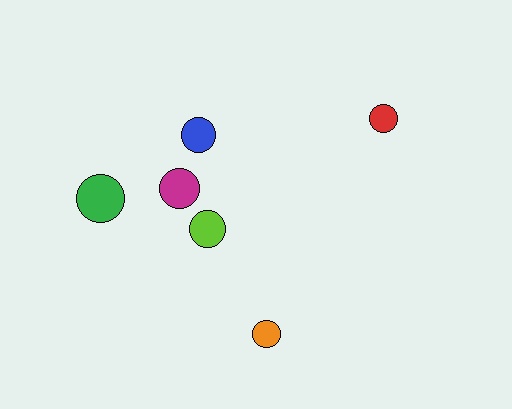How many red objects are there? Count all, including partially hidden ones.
There is 1 red object.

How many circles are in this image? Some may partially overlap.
There are 6 circles.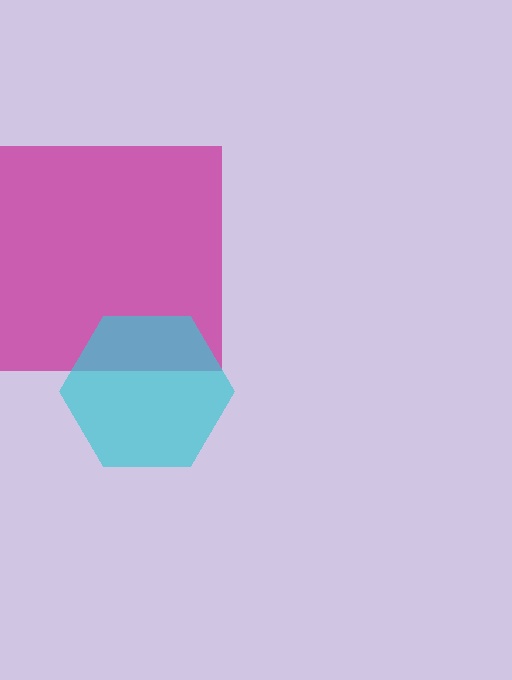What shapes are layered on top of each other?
The layered shapes are: a magenta square, a cyan hexagon.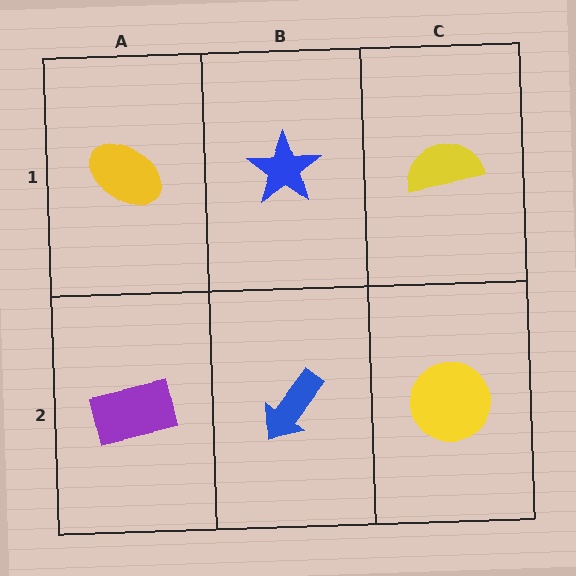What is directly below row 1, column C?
A yellow circle.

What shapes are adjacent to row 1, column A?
A purple rectangle (row 2, column A), a blue star (row 1, column B).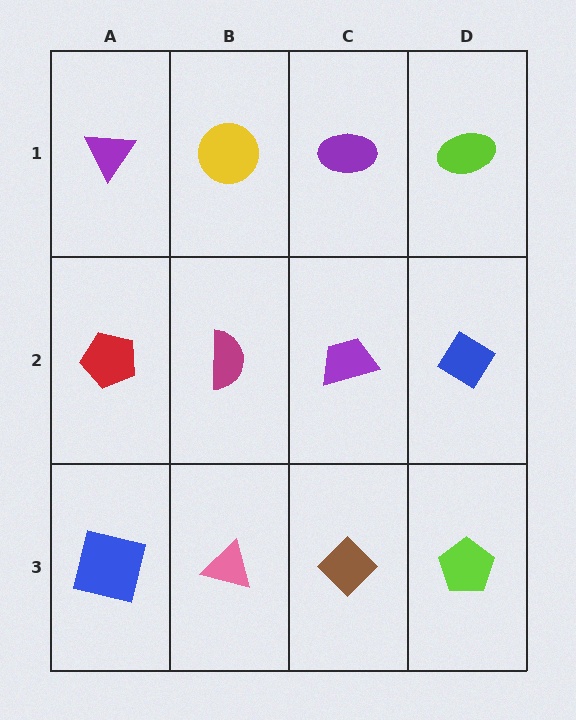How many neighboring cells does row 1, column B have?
3.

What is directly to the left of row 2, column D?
A purple trapezoid.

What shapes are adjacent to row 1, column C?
A purple trapezoid (row 2, column C), a yellow circle (row 1, column B), a lime ellipse (row 1, column D).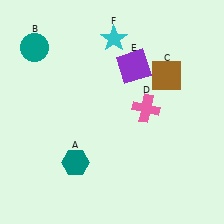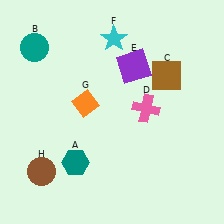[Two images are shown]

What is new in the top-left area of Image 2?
An orange diamond (G) was added in the top-left area of Image 2.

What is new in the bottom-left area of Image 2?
A brown circle (H) was added in the bottom-left area of Image 2.